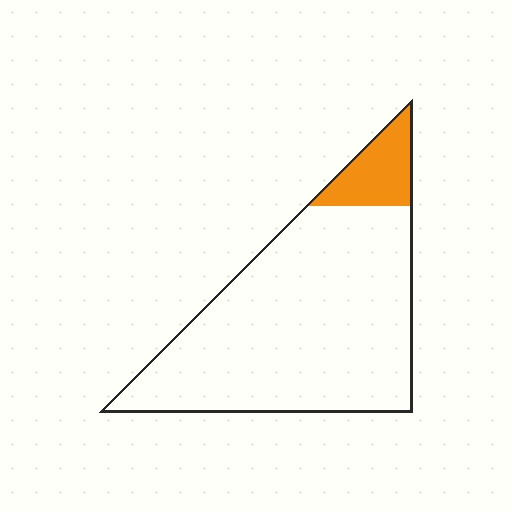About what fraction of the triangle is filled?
About one eighth (1/8).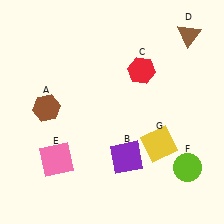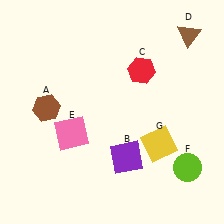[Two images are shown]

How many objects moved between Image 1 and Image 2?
1 object moved between the two images.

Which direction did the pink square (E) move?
The pink square (E) moved up.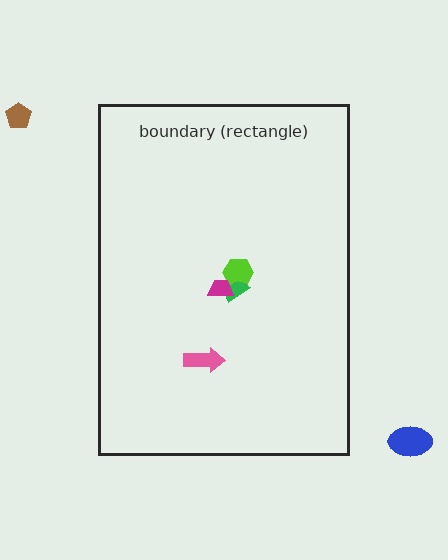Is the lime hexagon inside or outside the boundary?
Inside.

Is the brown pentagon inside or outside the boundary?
Outside.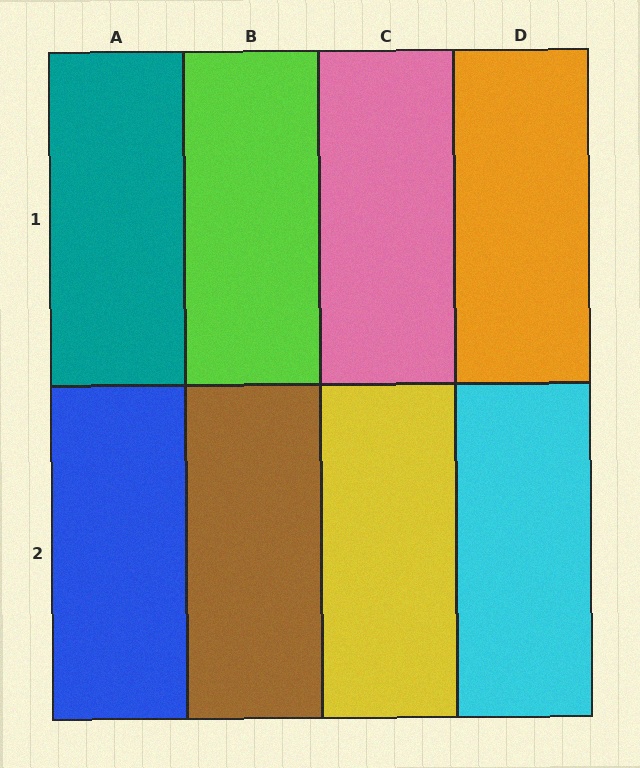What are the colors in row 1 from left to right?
Teal, lime, pink, orange.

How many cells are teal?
1 cell is teal.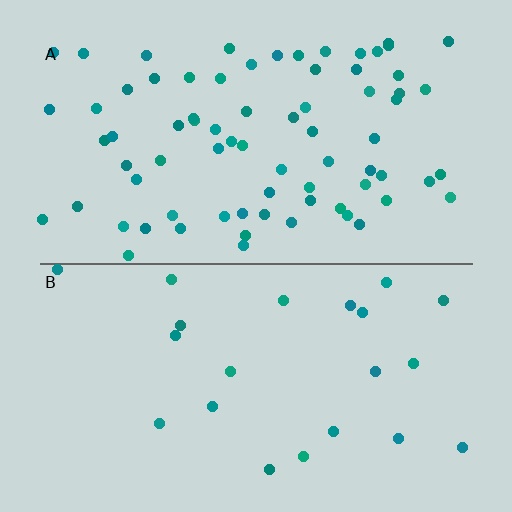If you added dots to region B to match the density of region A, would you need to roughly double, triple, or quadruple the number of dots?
Approximately triple.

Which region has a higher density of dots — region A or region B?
A (the top).